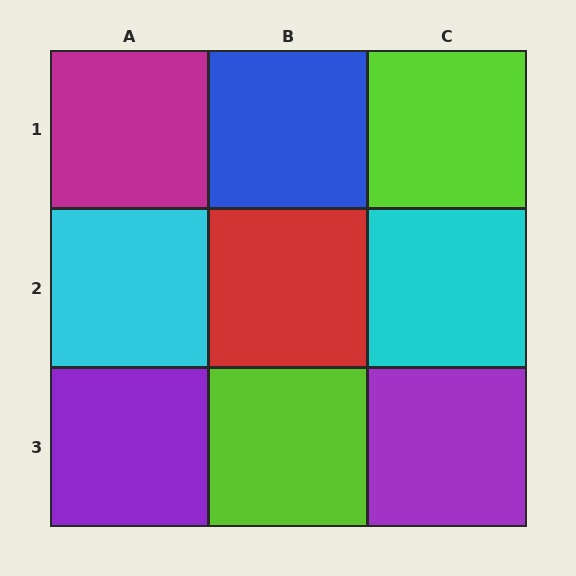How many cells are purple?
2 cells are purple.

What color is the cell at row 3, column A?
Purple.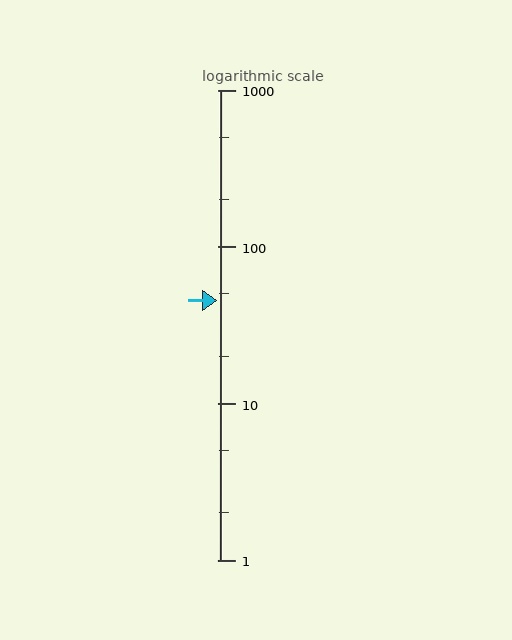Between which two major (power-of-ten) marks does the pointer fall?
The pointer is between 10 and 100.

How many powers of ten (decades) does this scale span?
The scale spans 3 decades, from 1 to 1000.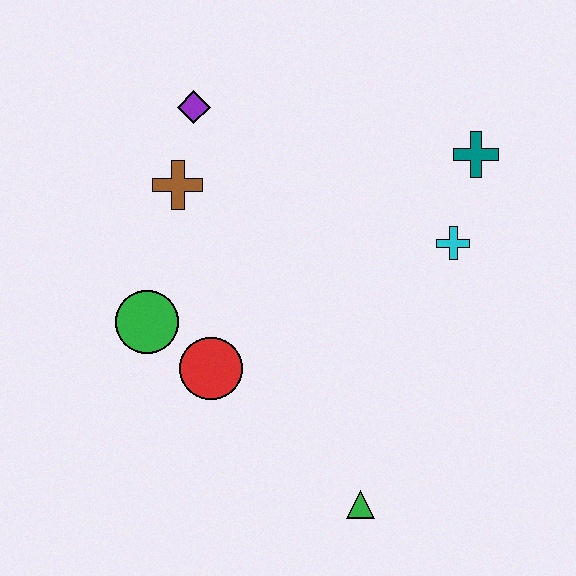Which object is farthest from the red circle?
The teal cross is farthest from the red circle.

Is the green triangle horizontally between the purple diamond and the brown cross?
No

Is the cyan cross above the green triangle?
Yes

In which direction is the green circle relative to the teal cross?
The green circle is to the left of the teal cross.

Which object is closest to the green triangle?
The red circle is closest to the green triangle.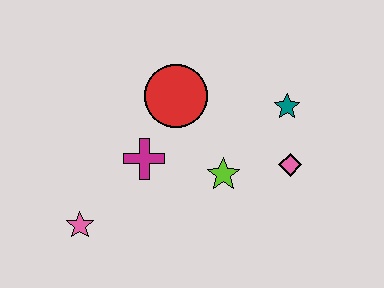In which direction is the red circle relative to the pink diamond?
The red circle is to the left of the pink diamond.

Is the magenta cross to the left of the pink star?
No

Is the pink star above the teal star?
No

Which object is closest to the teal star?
The pink diamond is closest to the teal star.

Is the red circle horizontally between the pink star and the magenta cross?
No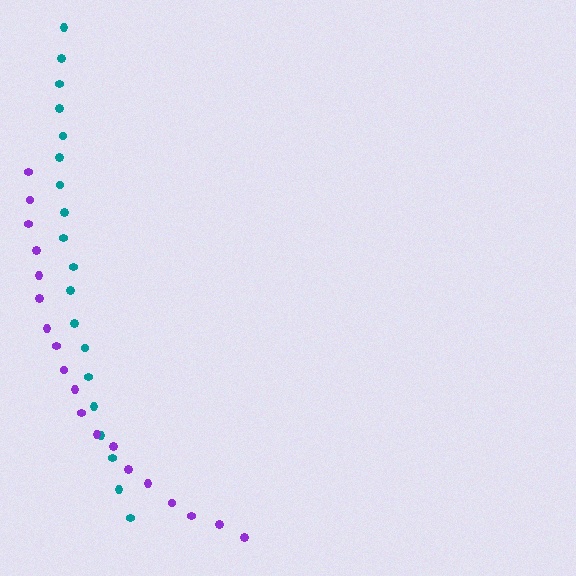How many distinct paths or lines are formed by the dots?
There are 2 distinct paths.